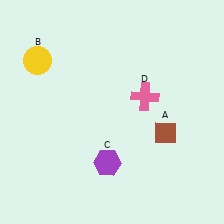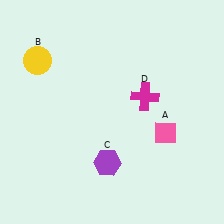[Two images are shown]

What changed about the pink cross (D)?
In Image 1, D is pink. In Image 2, it changed to magenta.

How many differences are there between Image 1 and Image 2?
There are 2 differences between the two images.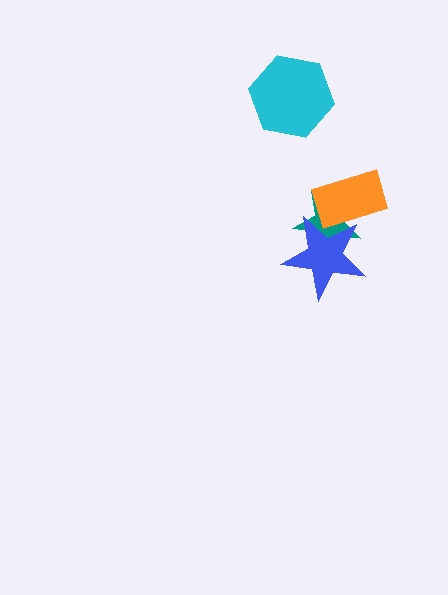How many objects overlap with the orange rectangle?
2 objects overlap with the orange rectangle.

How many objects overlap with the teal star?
2 objects overlap with the teal star.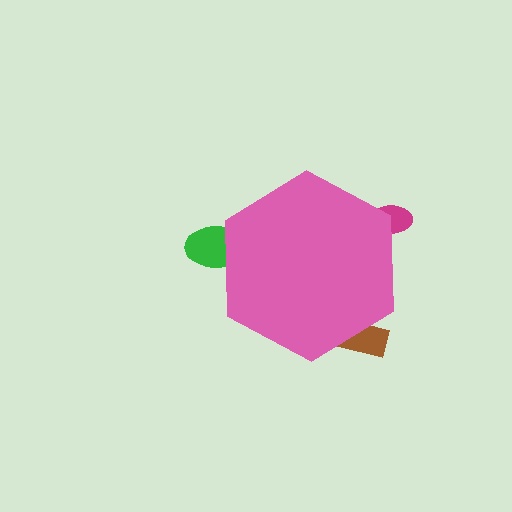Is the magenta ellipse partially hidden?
Yes, the magenta ellipse is partially hidden behind the pink hexagon.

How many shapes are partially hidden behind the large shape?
3 shapes are partially hidden.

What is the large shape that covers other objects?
A pink hexagon.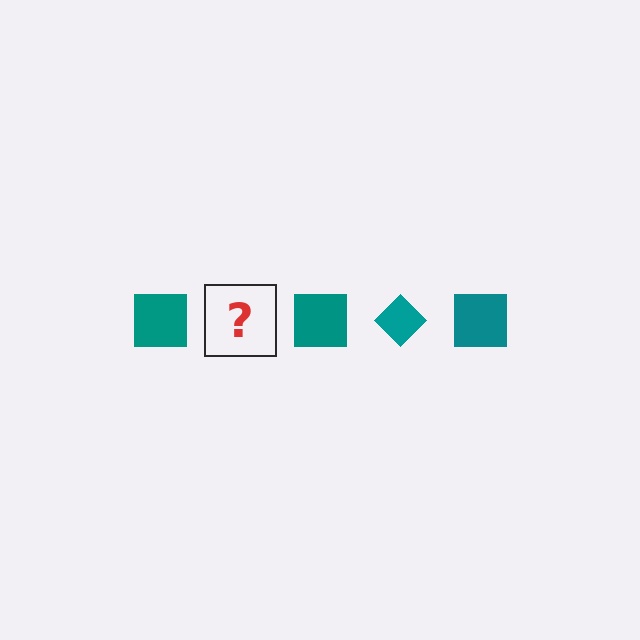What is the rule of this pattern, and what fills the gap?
The rule is that the pattern cycles through square, diamond shapes in teal. The gap should be filled with a teal diamond.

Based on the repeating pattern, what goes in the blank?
The blank should be a teal diamond.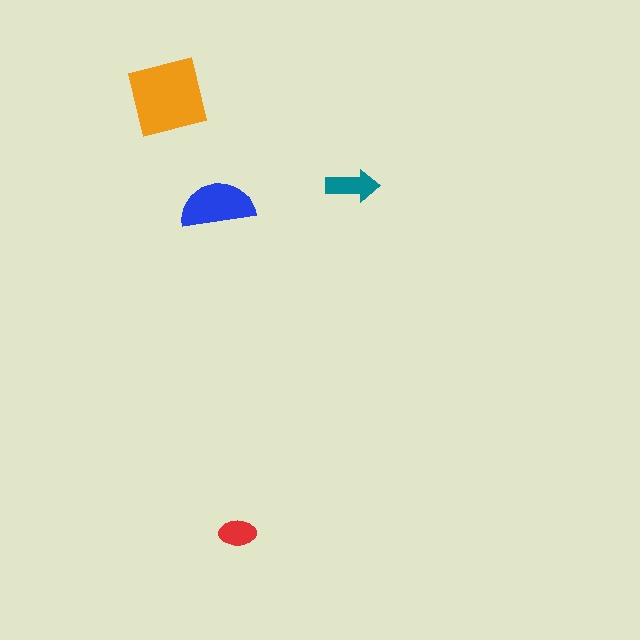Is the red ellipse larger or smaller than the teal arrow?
Smaller.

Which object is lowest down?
The red ellipse is bottommost.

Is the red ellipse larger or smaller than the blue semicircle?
Smaller.